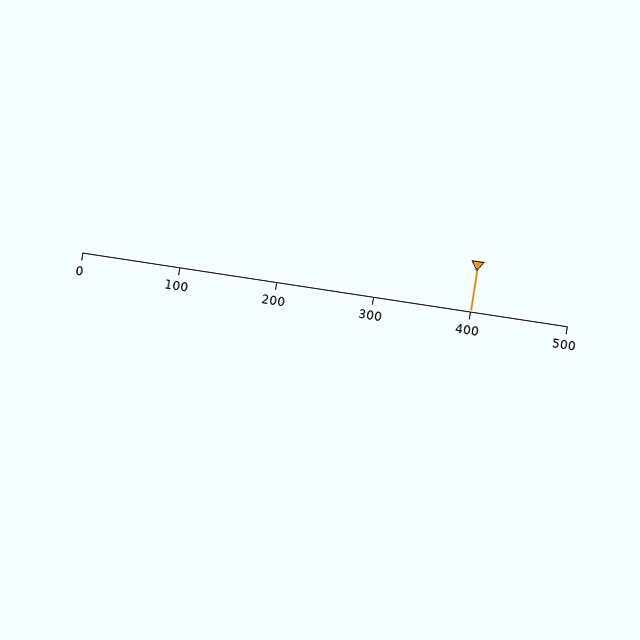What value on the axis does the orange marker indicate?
The marker indicates approximately 400.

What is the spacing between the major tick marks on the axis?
The major ticks are spaced 100 apart.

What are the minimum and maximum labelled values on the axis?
The axis runs from 0 to 500.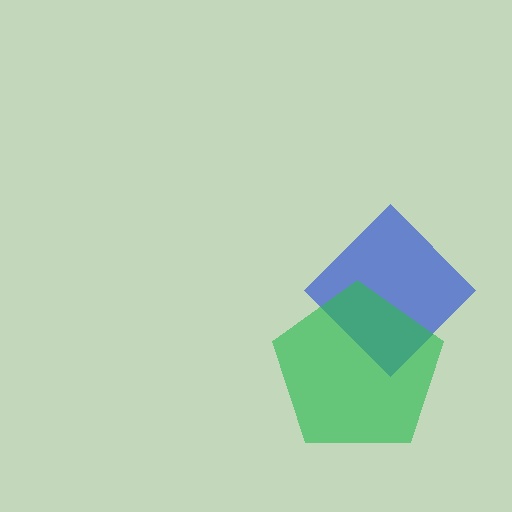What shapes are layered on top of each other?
The layered shapes are: a blue diamond, a green pentagon.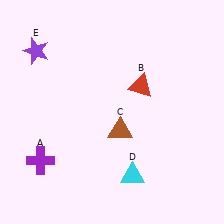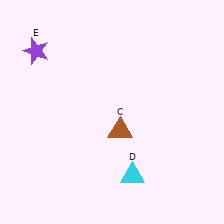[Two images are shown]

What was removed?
The purple cross (A), the red triangle (B) were removed in Image 2.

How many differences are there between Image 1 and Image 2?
There are 2 differences between the two images.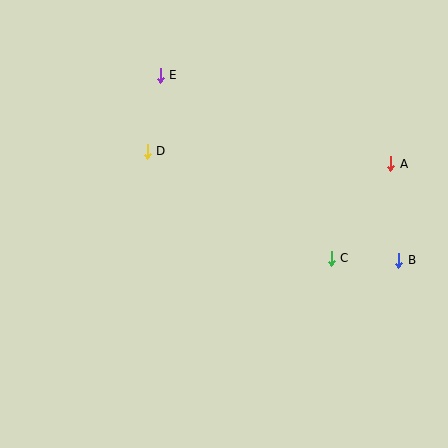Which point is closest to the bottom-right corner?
Point B is closest to the bottom-right corner.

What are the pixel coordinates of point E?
Point E is at (160, 75).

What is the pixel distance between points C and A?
The distance between C and A is 112 pixels.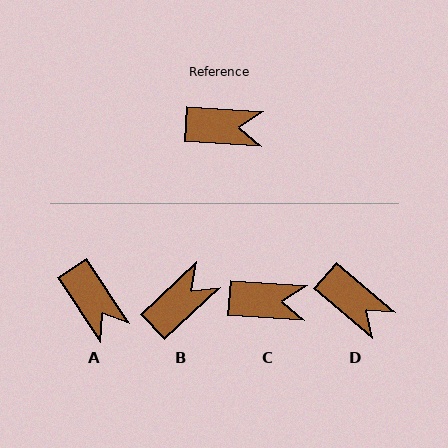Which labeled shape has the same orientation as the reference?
C.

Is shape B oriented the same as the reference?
No, it is off by about 47 degrees.